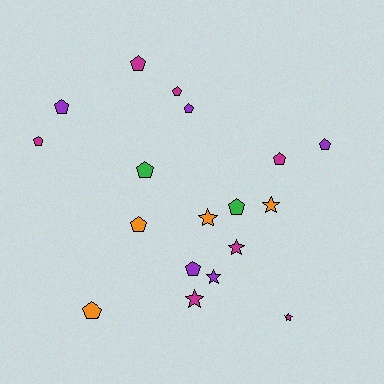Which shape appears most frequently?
Pentagon, with 12 objects.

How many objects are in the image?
There are 18 objects.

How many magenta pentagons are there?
There are 4 magenta pentagons.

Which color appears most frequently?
Magenta, with 7 objects.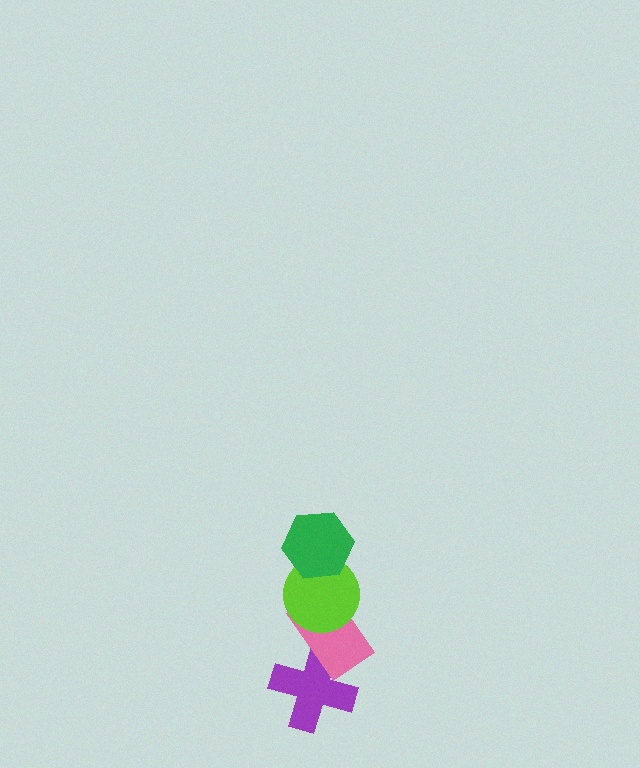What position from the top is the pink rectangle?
The pink rectangle is 3rd from the top.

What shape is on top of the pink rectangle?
The lime circle is on top of the pink rectangle.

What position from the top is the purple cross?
The purple cross is 4th from the top.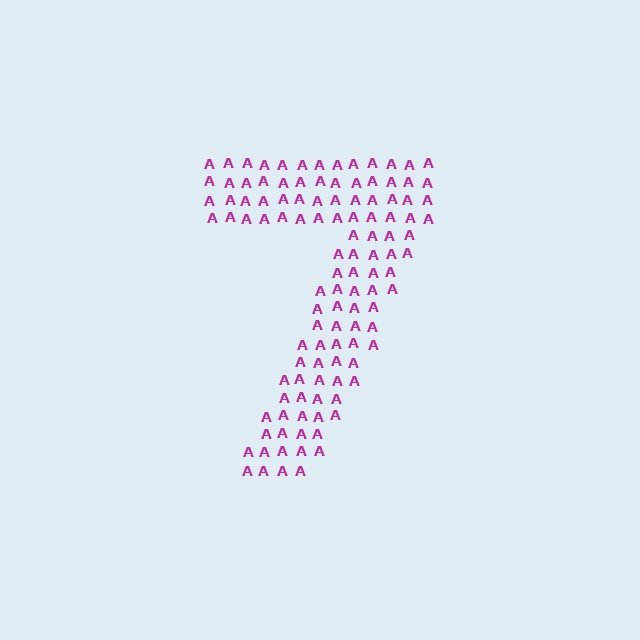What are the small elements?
The small elements are letter A's.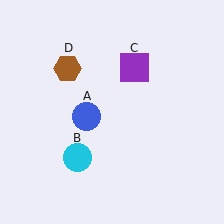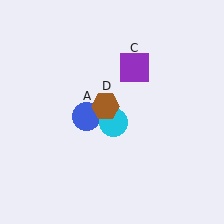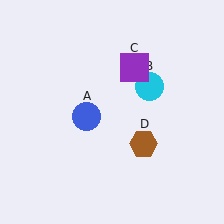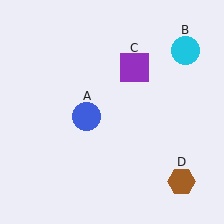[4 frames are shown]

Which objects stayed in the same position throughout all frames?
Blue circle (object A) and purple square (object C) remained stationary.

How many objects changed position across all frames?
2 objects changed position: cyan circle (object B), brown hexagon (object D).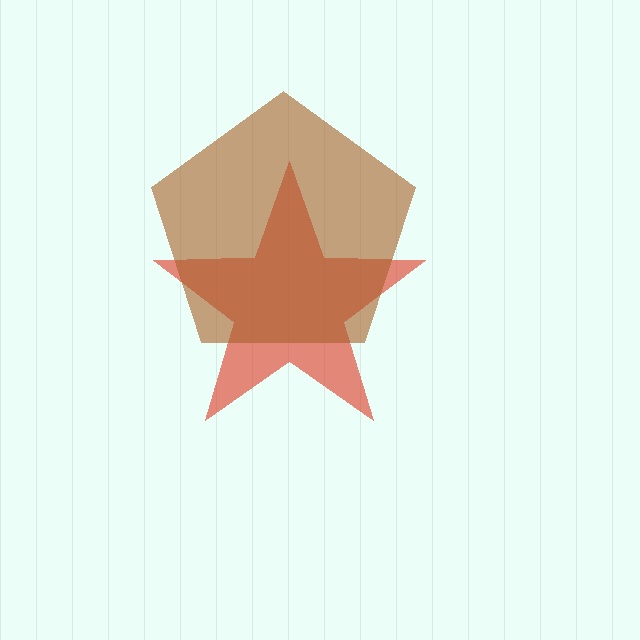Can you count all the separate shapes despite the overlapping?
Yes, there are 2 separate shapes.